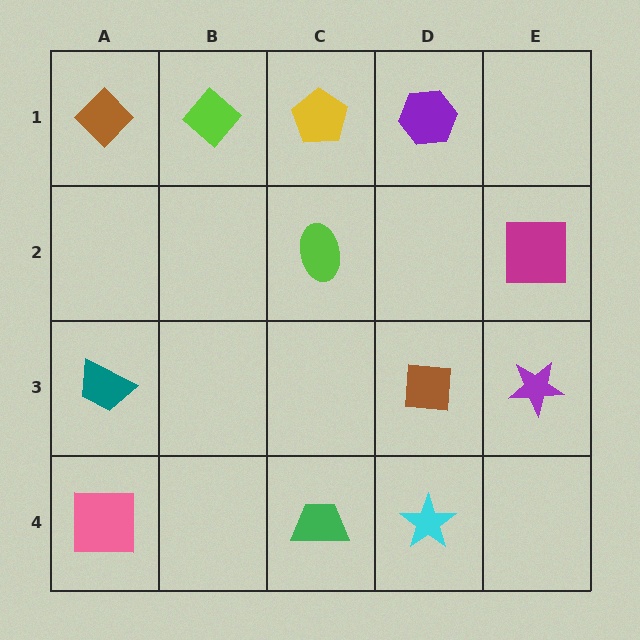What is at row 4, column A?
A pink square.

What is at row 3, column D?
A brown square.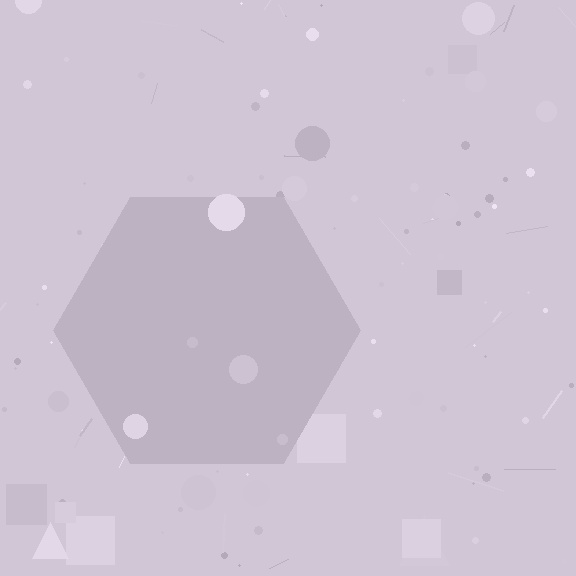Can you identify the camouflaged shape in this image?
The camouflaged shape is a hexagon.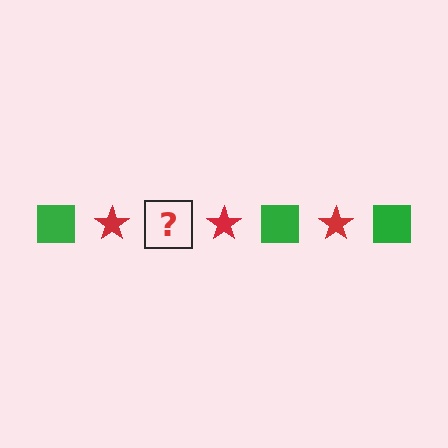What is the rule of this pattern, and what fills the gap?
The rule is that the pattern alternates between green square and red star. The gap should be filled with a green square.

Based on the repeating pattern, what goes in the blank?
The blank should be a green square.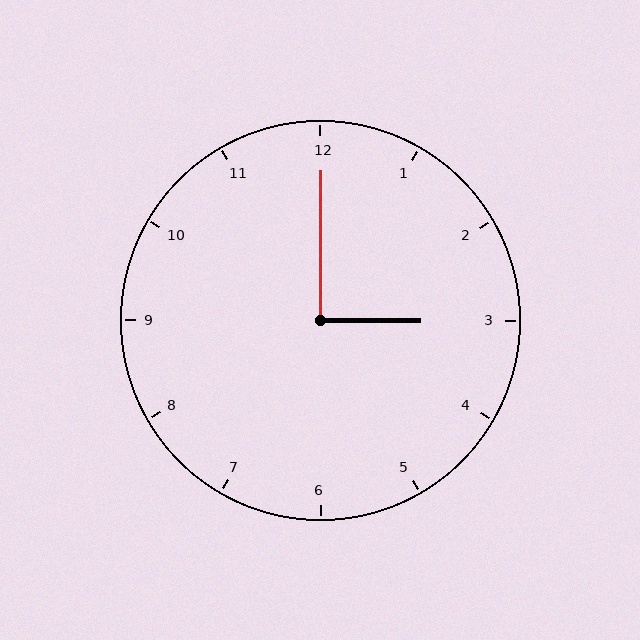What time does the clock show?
3:00.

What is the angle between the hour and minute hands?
Approximately 90 degrees.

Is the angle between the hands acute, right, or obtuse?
It is right.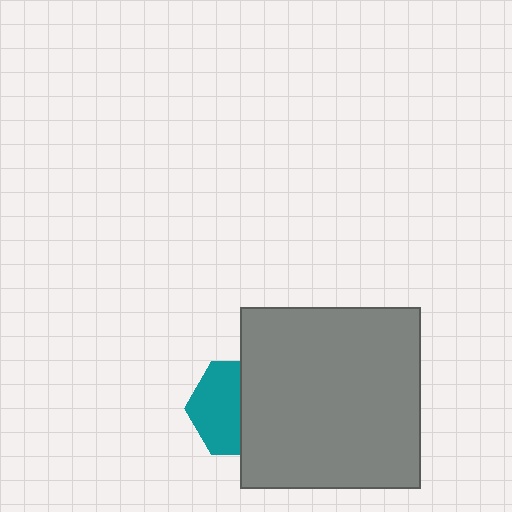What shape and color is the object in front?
The object in front is a gray square.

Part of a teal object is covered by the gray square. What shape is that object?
It is a hexagon.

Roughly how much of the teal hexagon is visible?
About half of it is visible (roughly 52%).